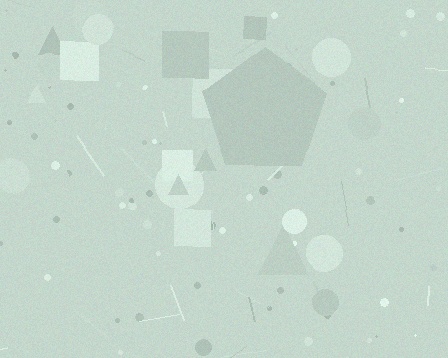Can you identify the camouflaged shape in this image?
The camouflaged shape is a pentagon.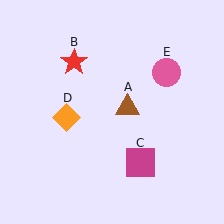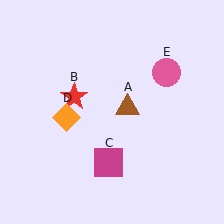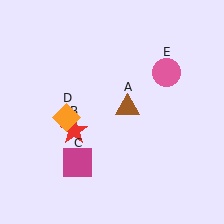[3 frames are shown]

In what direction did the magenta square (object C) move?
The magenta square (object C) moved left.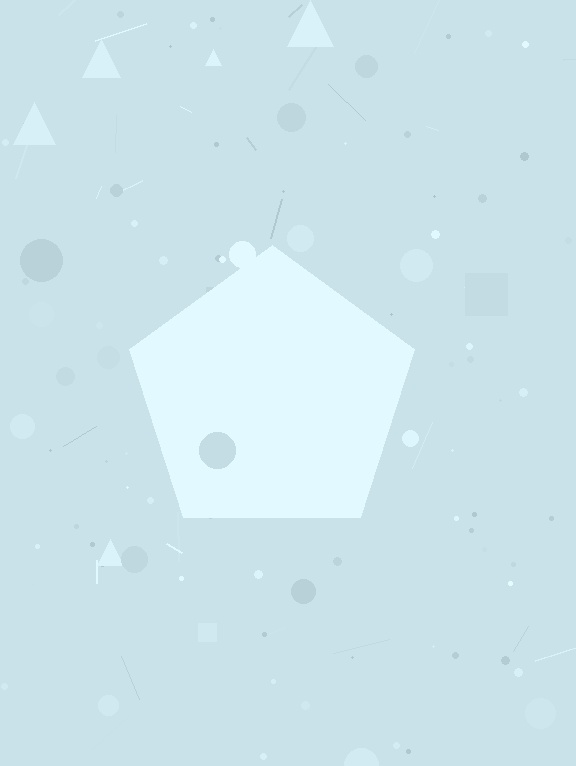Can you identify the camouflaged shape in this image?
The camouflaged shape is a pentagon.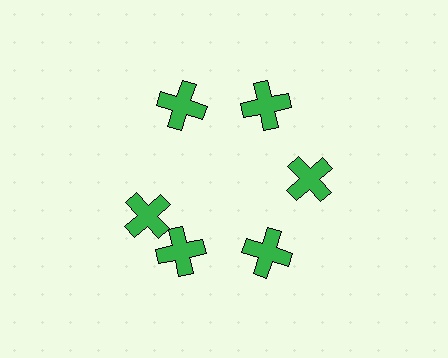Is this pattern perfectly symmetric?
No. The 6 green crosses are arranged in a ring, but one element near the 9 o'clock position is rotated out of alignment along the ring, breaking the 6-fold rotational symmetry.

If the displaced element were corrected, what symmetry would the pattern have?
It would have 6-fold rotational symmetry — the pattern would map onto itself every 60 degrees.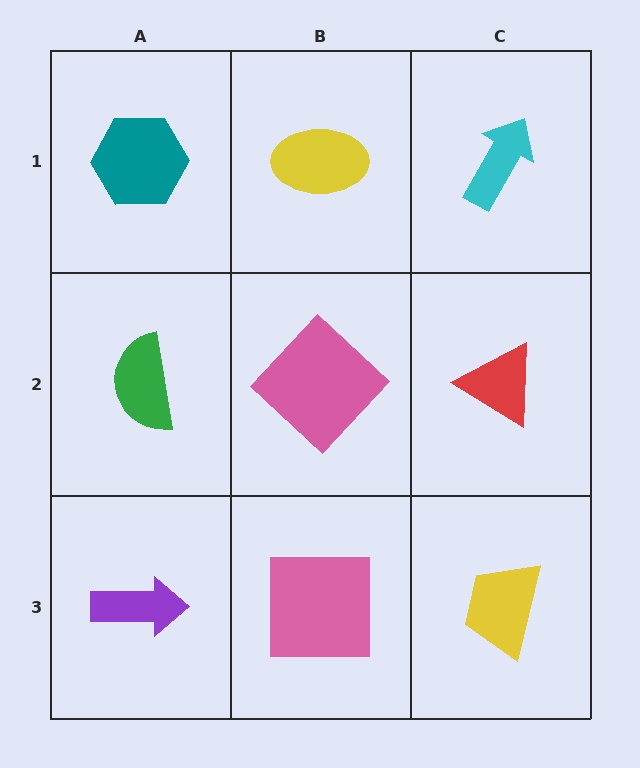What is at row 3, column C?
A yellow trapezoid.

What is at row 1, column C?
A cyan arrow.